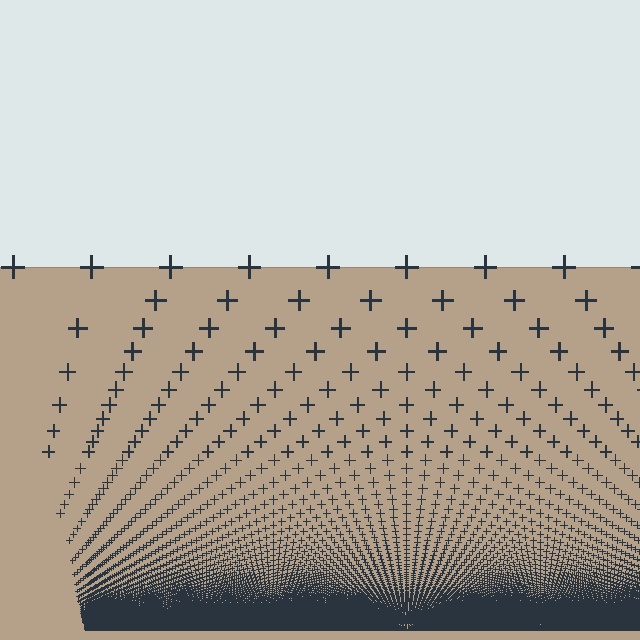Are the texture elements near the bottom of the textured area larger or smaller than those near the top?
Smaller. The gradient is inverted — elements near the bottom are smaller and denser.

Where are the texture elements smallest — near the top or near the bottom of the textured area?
Near the bottom.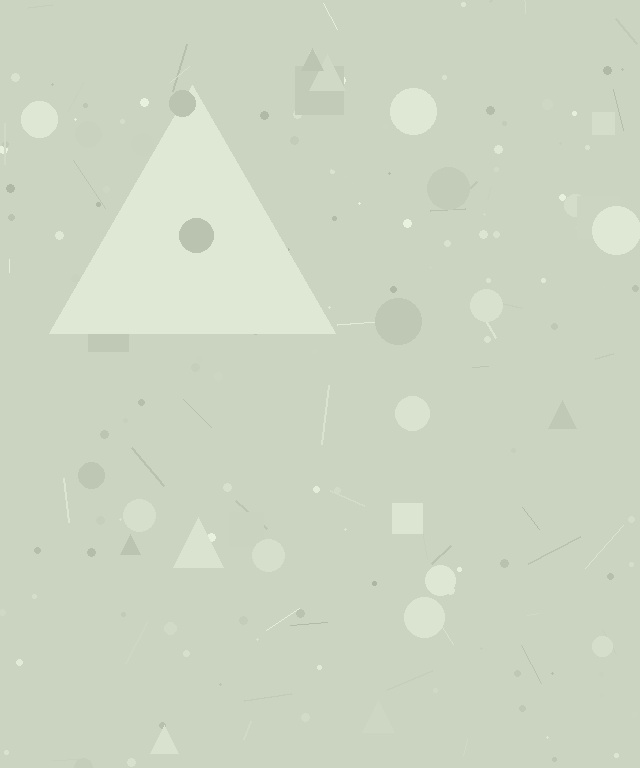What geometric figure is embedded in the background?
A triangle is embedded in the background.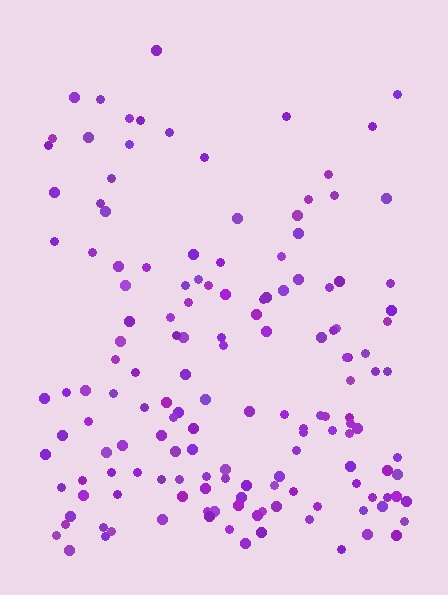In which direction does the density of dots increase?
From top to bottom, with the bottom side densest.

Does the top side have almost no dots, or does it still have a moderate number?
Still a moderate number, just noticeably fewer than the bottom.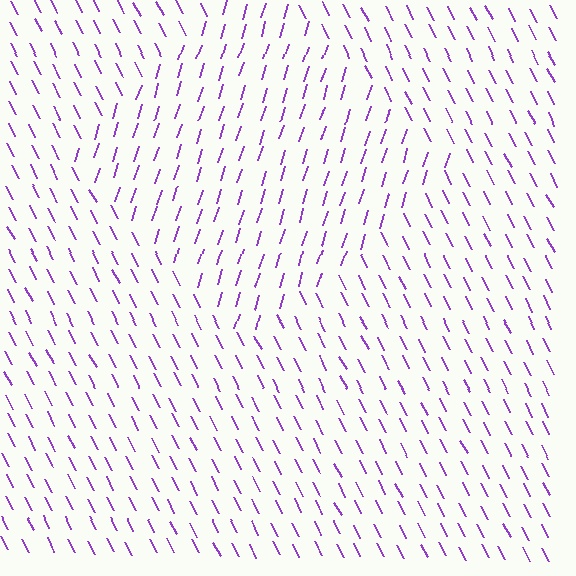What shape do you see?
I see a diamond.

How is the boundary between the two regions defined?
The boundary is defined purely by a change in line orientation (approximately 45 degrees difference). All lines are the same color and thickness.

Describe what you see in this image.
The image is filled with small purple line segments. A diamond region in the image has lines oriented differently from the surrounding lines, creating a visible texture boundary.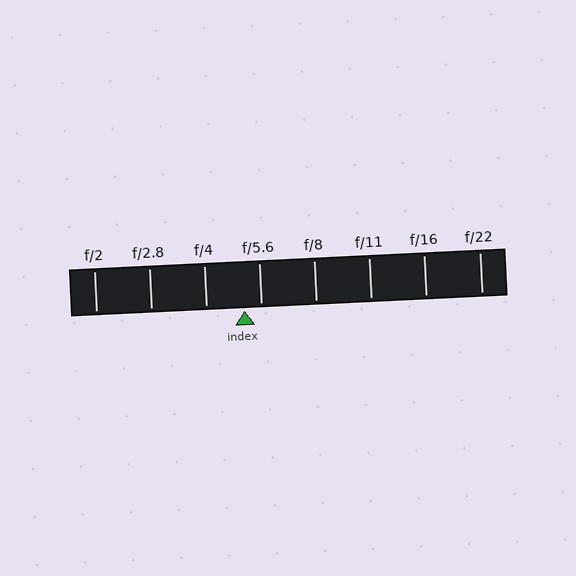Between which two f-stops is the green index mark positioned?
The index mark is between f/4 and f/5.6.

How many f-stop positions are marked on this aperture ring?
There are 8 f-stop positions marked.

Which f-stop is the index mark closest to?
The index mark is closest to f/5.6.